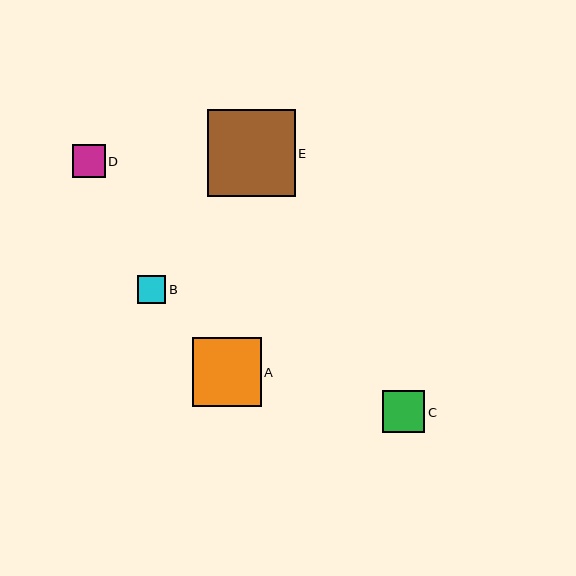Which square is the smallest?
Square B is the smallest with a size of approximately 28 pixels.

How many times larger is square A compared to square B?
Square A is approximately 2.4 times the size of square B.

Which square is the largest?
Square E is the largest with a size of approximately 87 pixels.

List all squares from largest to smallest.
From largest to smallest: E, A, C, D, B.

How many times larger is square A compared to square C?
Square A is approximately 1.6 times the size of square C.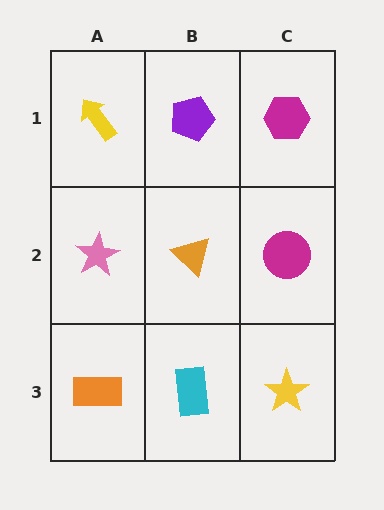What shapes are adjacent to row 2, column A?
A yellow arrow (row 1, column A), an orange rectangle (row 3, column A), an orange triangle (row 2, column B).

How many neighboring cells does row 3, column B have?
3.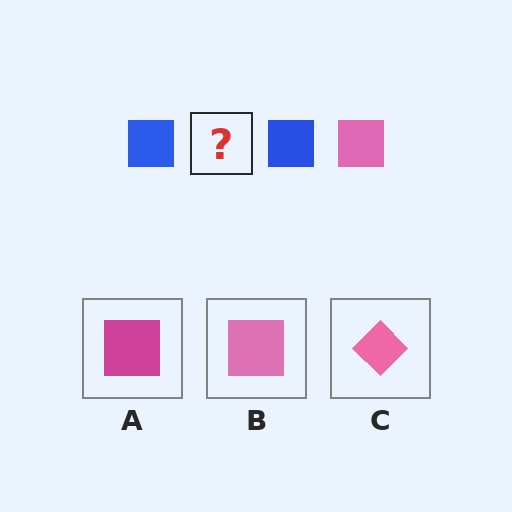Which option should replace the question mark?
Option B.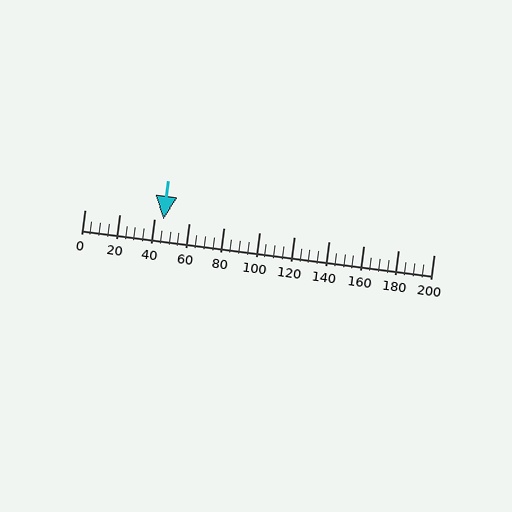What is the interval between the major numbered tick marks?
The major tick marks are spaced 20 units apart.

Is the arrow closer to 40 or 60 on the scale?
The arrow is closer to 40.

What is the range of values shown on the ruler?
The ruler shows values from 0 to 200.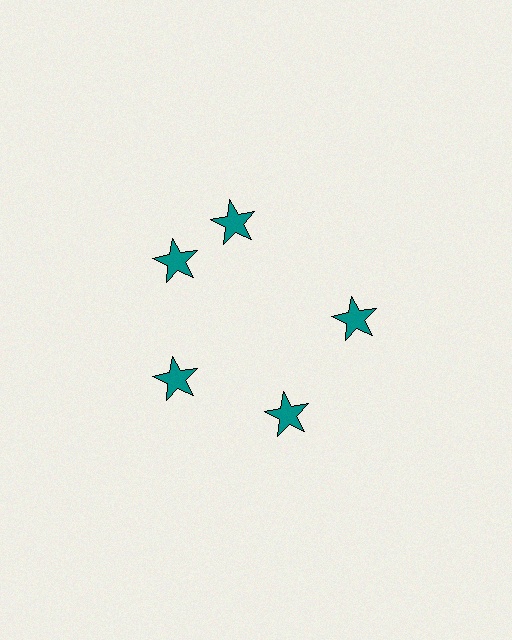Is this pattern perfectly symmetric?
No. The 5 teal stars are arranged in a ring, but one element near the 1 o'clock position is rotated out of alignment along the ring, breaking the 5-fold rotational symmetry.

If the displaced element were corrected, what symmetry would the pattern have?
It would have 5-fold rotational symmetry — the pattern would map onto itself every 72 degrees.